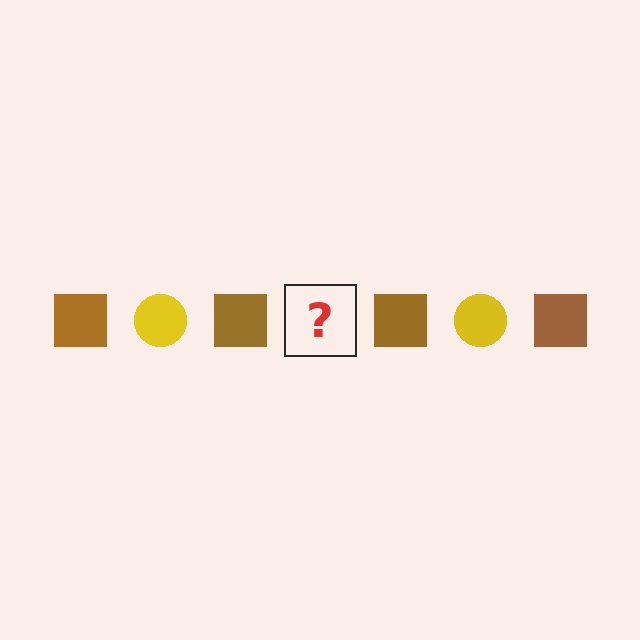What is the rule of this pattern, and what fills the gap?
The rule is that the pattern alternates between brown square and yellow circle. The gap should be filled with a yellow circle.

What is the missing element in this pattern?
The missing element is a yellow circle.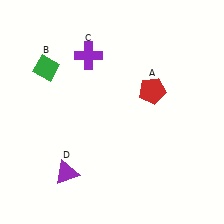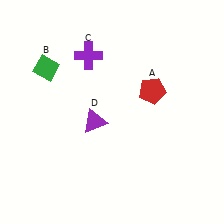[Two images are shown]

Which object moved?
The purple triangle (D) moved up.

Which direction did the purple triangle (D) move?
The purple triangle (D) moved up.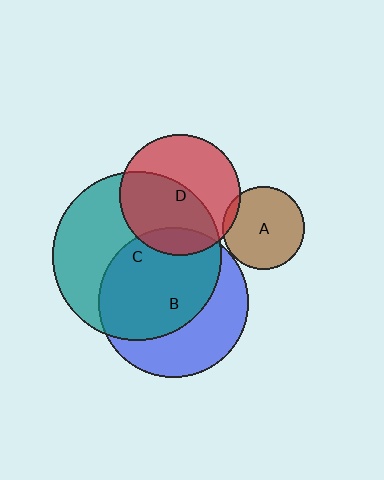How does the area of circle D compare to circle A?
Approximately 2.2 times.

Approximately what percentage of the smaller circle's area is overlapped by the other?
Approximately 60%.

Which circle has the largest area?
Circle C (teal).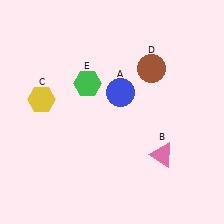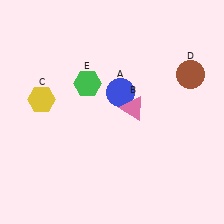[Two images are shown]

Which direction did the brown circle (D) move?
The brown circle (D) moved right.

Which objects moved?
The objects that moved are: the pink triangle (B), the brown circle (D).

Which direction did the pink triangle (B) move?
The pink triangle (B) moved up.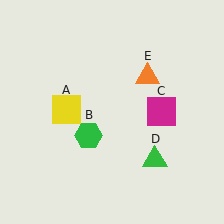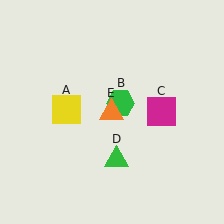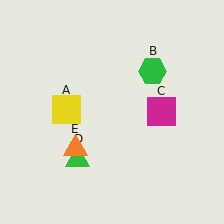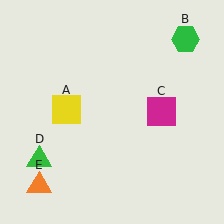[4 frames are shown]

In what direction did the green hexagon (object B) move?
The green hexagon (object B) moved up and to the right.